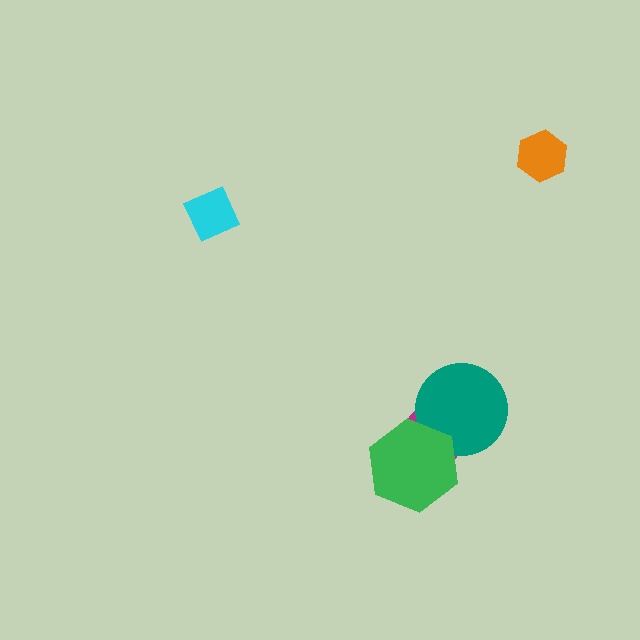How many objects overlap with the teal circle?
2 objects overlap with the teal circle.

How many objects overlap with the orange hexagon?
0 objects overlap with the orange hexagon.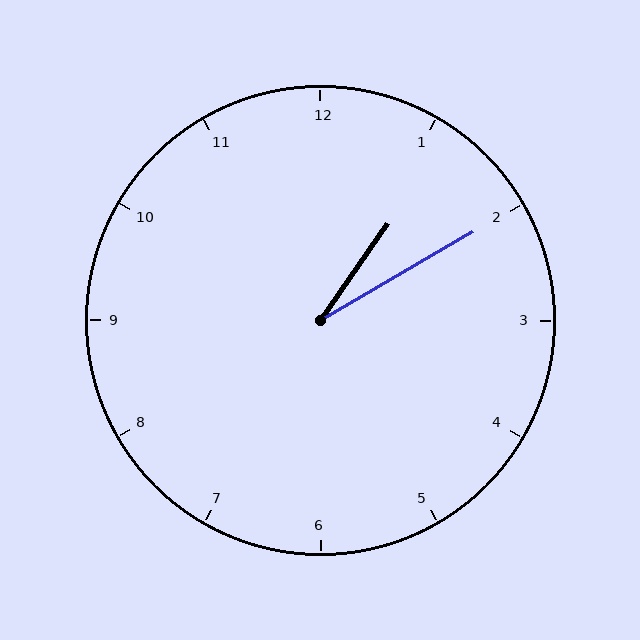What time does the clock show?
1:10.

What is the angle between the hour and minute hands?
Approximately 25 degrees.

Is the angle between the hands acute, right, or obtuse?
It is acute.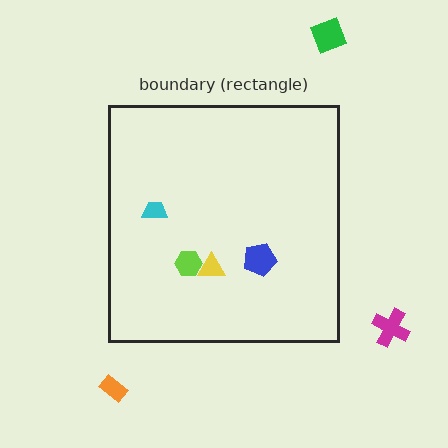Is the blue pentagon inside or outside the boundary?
Inside.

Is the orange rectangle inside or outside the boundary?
Outside.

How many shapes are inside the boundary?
4 inside, 3 outside.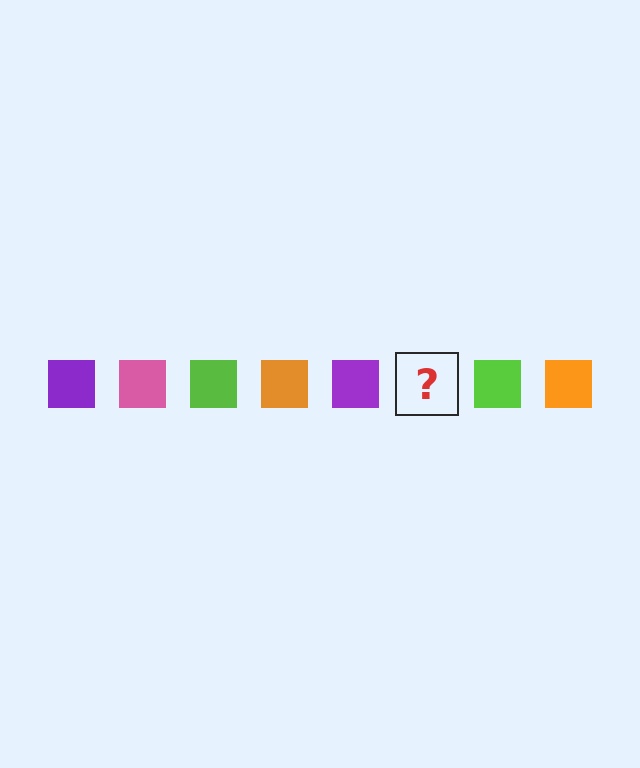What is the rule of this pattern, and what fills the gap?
The rule is that the pattern cycles through purple, pink, lime, orange squares. The gap should be filled with a pink square.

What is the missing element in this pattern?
The missing element is a pink square.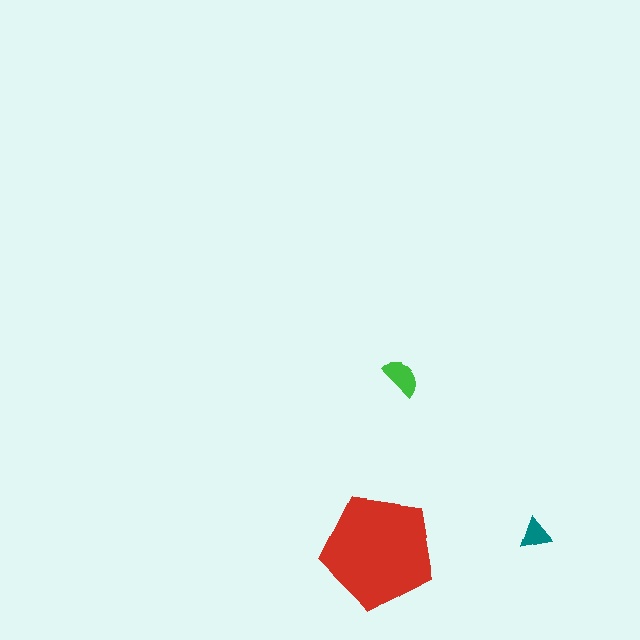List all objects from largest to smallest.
The red pentagon, the green semicircle, the teal triangle.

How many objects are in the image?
There are 3 objects in the image.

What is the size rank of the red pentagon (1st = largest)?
1st.